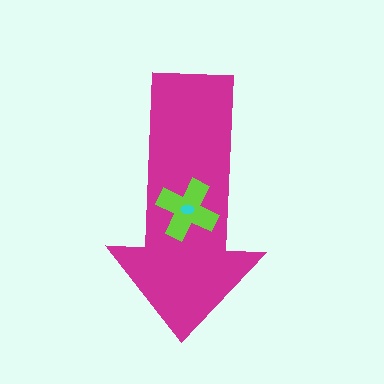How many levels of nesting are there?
3.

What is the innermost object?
The cyan ellipse.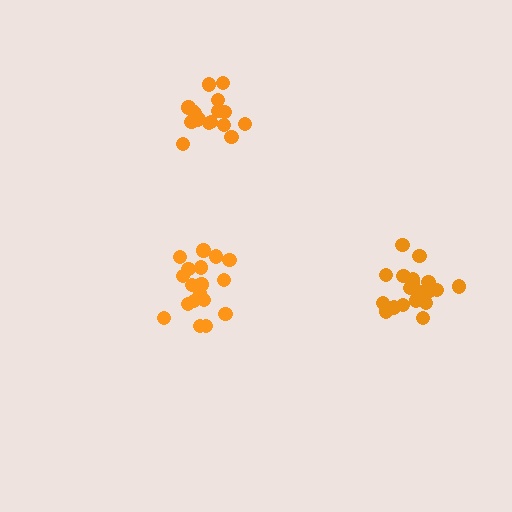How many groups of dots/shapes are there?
There are 3 groups.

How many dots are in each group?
Group 1: 19 dots, Group 2: 18 dots, Group 3: 20 dots (57 total).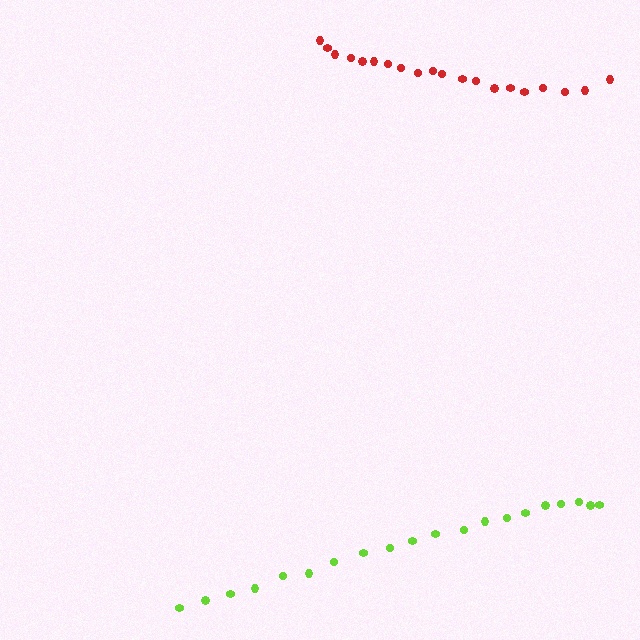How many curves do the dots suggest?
There are 2 distinct paths.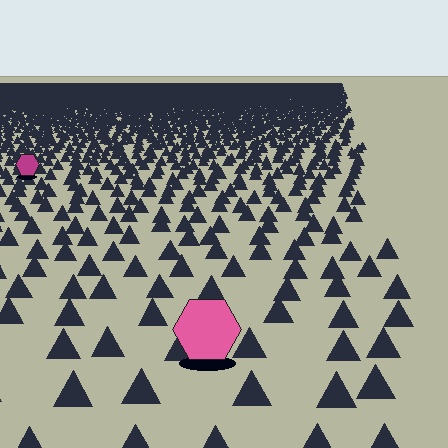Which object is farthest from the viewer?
The magenta hexagon is farthest from the viewer. It appears smaller and the ground texture around it is denser.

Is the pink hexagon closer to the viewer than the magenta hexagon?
Yes. The pink hexagon is closer — you can tell from the texture gradient: the ground texture is coarser near it.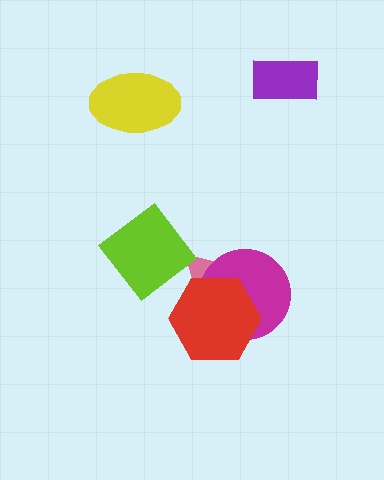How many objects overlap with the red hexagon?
2 objects overlap with the red hexagon.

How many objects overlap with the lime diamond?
0 objects overlap with the lime diamond.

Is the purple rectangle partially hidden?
No, no other shape covers it.